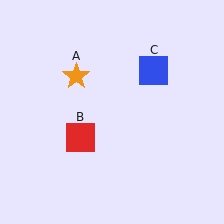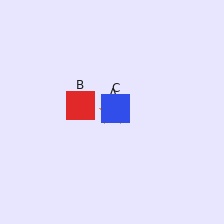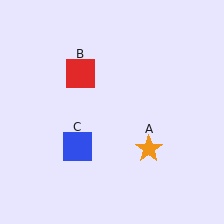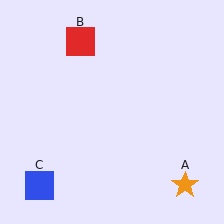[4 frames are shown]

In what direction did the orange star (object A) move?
The orange star (object A) moved down and to the right.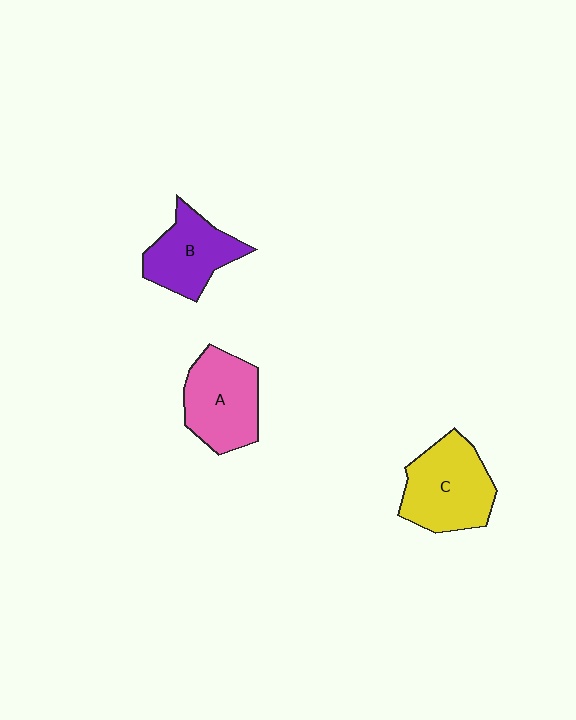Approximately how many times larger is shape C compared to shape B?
Approximately 1.2 times.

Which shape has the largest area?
Shape C (yellow).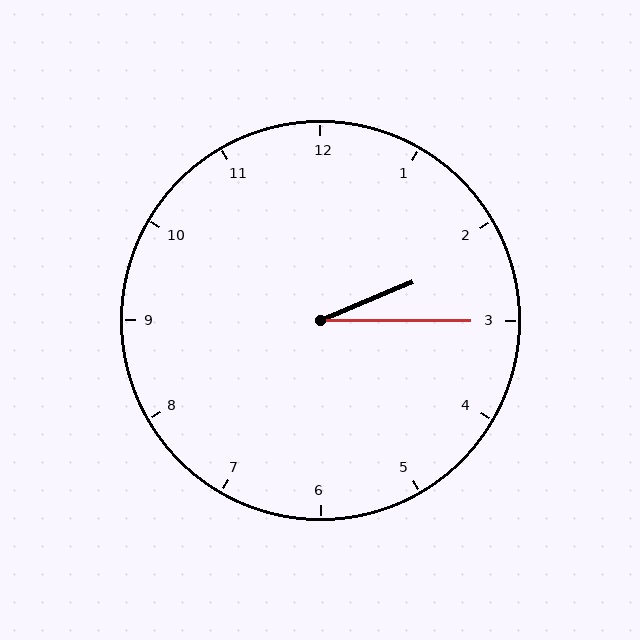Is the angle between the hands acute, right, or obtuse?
It is acute.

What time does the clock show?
2:15.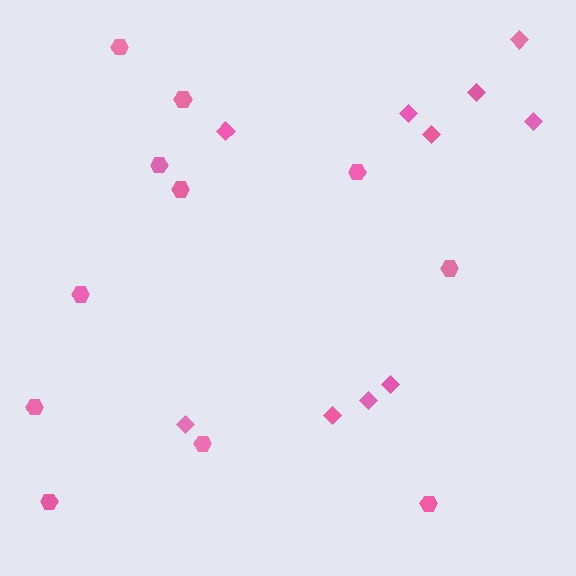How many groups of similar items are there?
There are 2 groups: one group of hexagons (11) and one group of diamonds (10).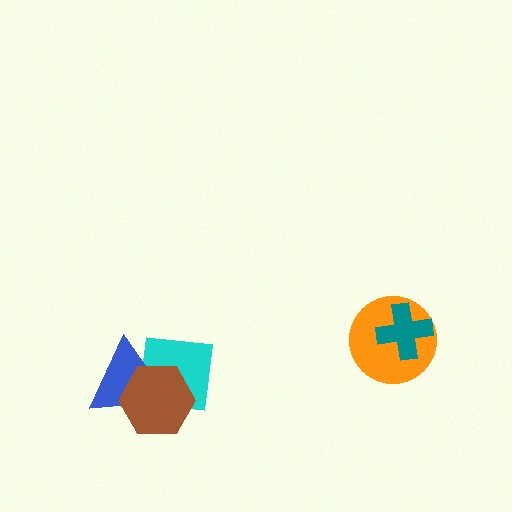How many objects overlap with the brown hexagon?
2 objects overlap with the brown hexagon.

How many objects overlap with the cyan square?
2 objects overlap with the cyan square.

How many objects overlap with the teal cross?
1 object overlaps with the teal cross.